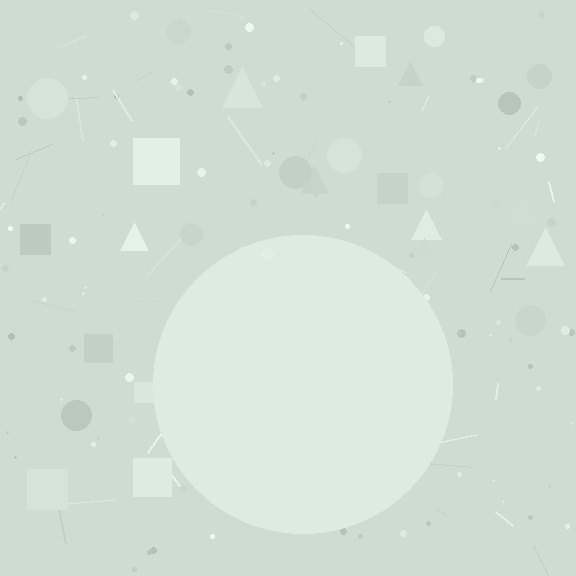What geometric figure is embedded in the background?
A circle is embedded in the background.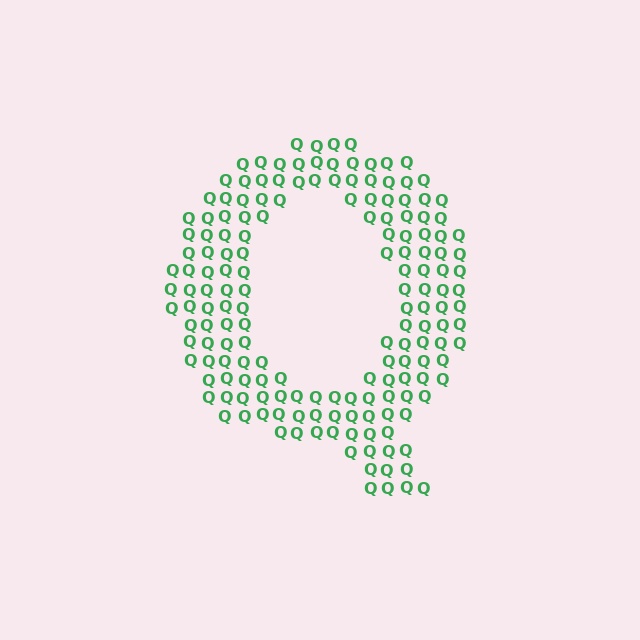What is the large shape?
The large shape is the letter Q.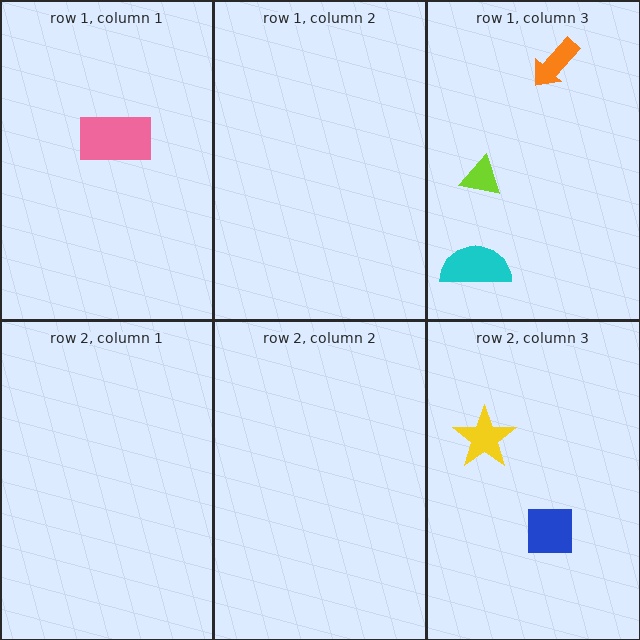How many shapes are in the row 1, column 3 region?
3.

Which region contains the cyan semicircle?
The row 1, column 3 region.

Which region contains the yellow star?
The row 2, column 3 region.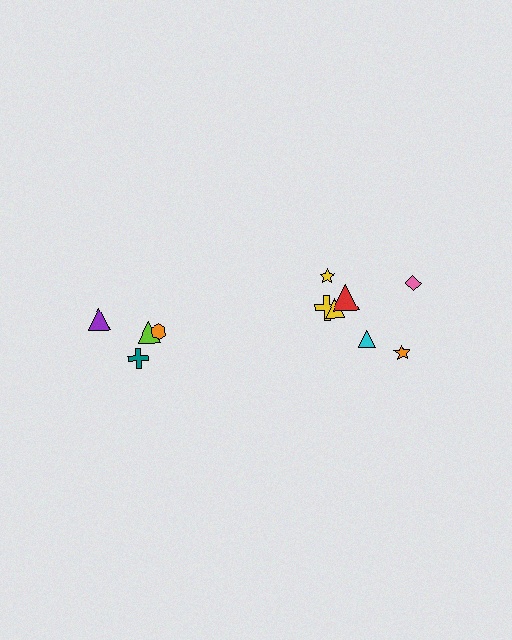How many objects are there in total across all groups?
There are 11 objects.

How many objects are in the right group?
There are 7 objects.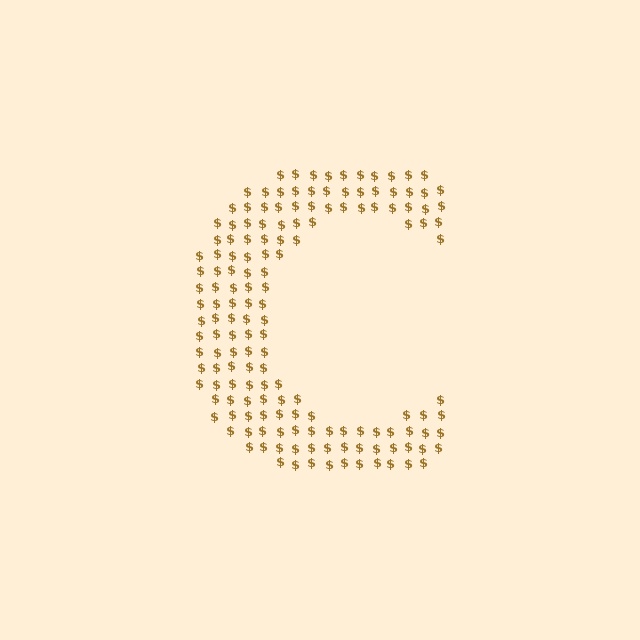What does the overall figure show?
The overall figure shows the letter C.